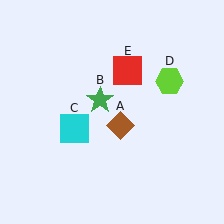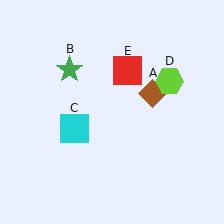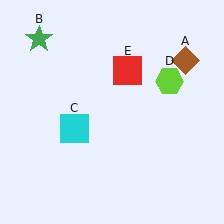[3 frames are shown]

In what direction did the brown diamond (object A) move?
The brown diamond (object A) moved up and to the right.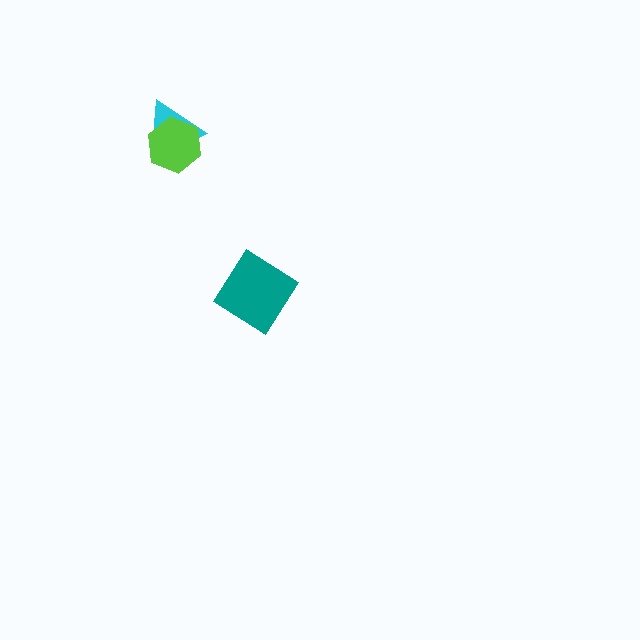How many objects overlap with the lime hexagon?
1 object overlaps with the lime hexagon.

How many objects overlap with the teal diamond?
0 objects overlap with the teal diamond.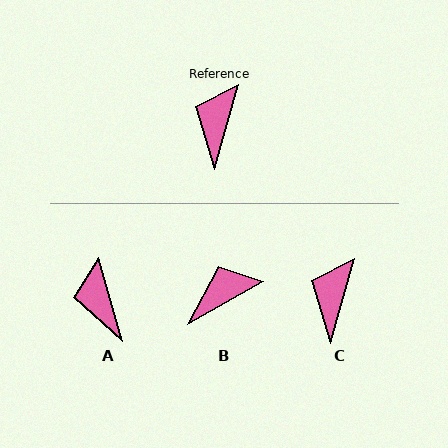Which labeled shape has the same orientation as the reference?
C.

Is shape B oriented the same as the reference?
No, it is off by about 45 degrees.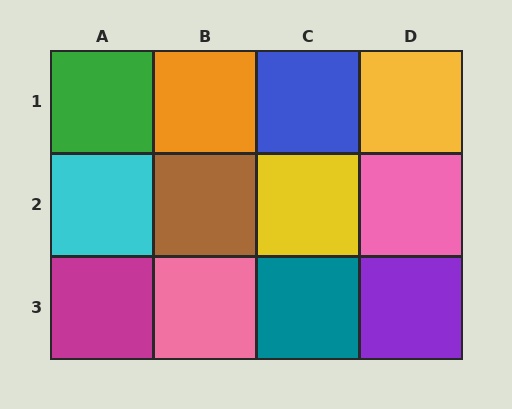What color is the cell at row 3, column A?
Magenta.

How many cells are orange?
1 cell is orange.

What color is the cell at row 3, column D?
Purple.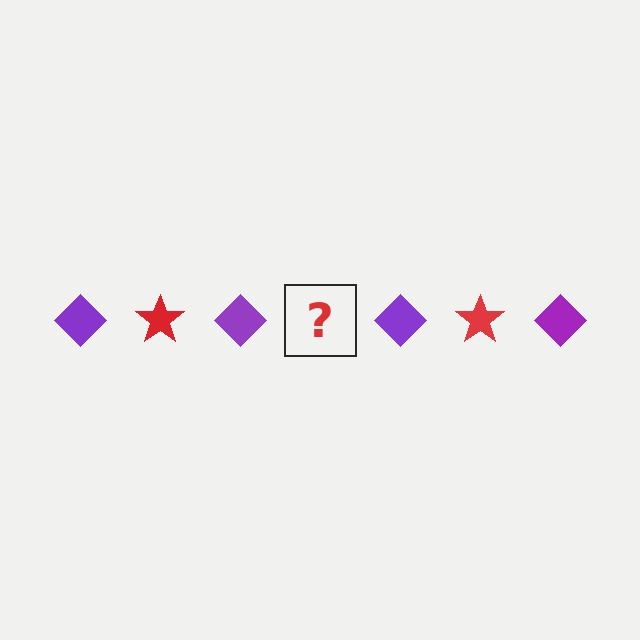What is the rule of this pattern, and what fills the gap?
The rule is that the pattern alternates between purple diamond and red star. The gap should be filled with a red star.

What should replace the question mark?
The question mark should be replaced with a red star.